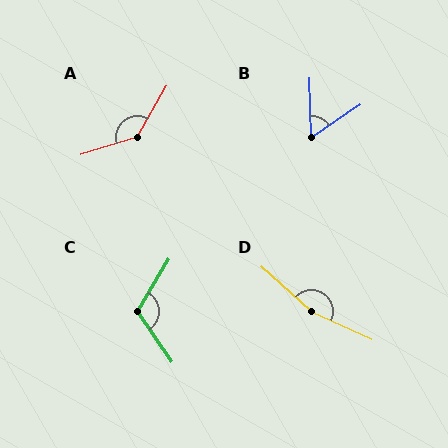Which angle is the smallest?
B, at approximately 57 degrees.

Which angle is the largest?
D, at approximately 162 degrees.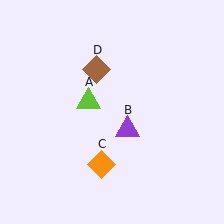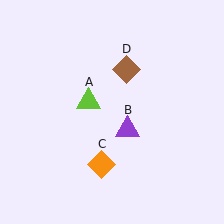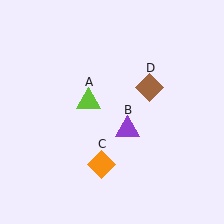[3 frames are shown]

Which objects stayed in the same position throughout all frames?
Lime triangle (object A) and purple triangle (object B) and orange diamond (object C) remained stationary.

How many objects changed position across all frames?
1 object changed position: brown diamond (object D).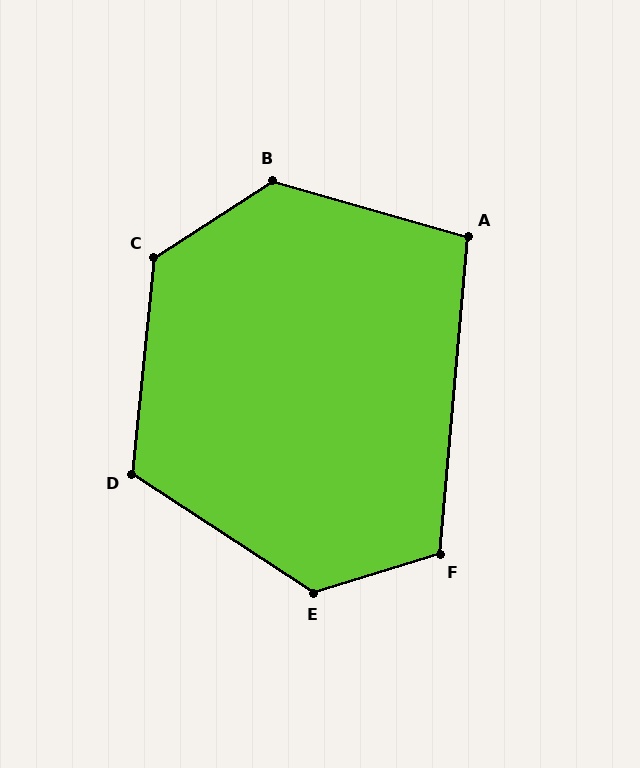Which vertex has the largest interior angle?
B, at approximately 131 degrees.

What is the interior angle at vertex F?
Approximately 112 degrees (obtuse).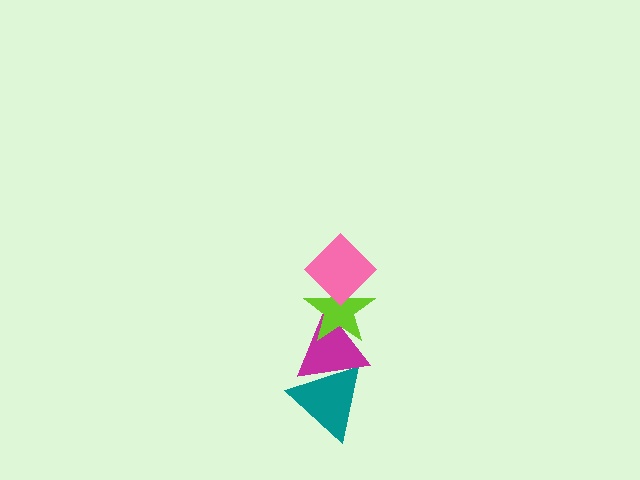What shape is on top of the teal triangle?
The magenta triangle is on top of the teal triangle.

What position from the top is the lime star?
The lime star is 2nd from the top.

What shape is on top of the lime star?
The pink diamond is on top of the lime star.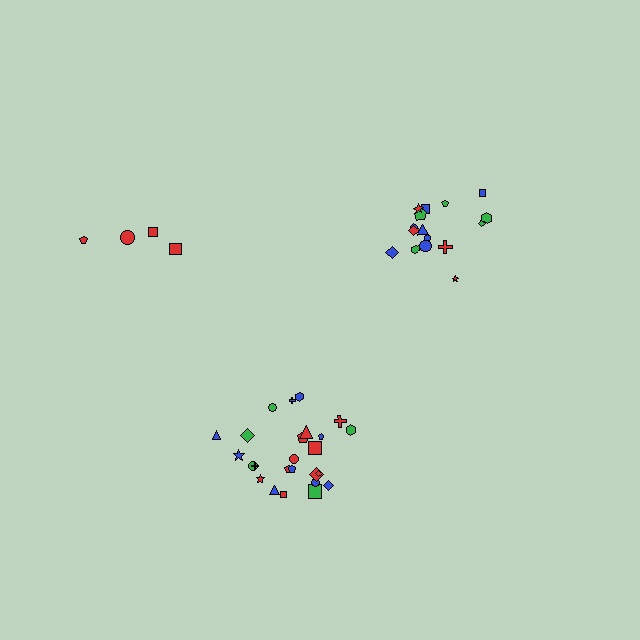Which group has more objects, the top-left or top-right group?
The top-right group.